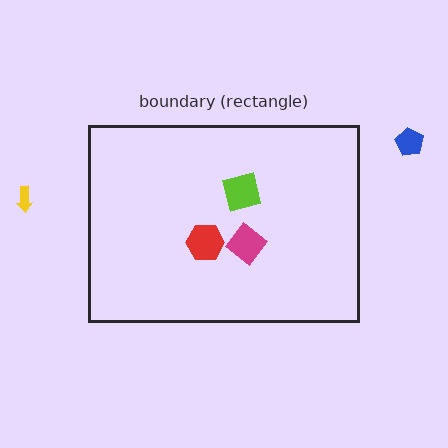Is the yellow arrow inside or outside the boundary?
Outside.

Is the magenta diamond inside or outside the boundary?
Inside.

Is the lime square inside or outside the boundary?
Inside.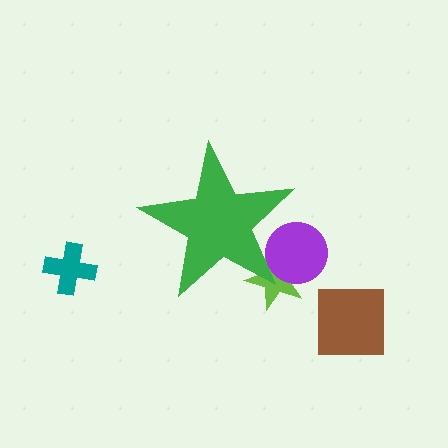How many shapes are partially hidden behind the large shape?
2 shapes are partially hidden.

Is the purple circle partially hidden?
Yes, the purple circle is partially hidden behind the green star.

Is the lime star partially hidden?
Yes, the lime star is partially hidden behind the green star.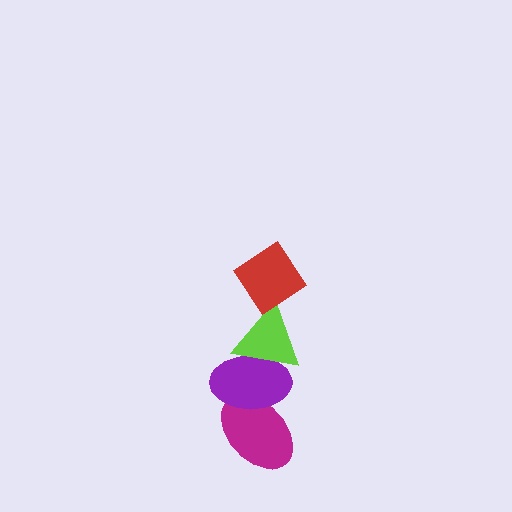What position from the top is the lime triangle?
The lime triangle is 2nd from the top.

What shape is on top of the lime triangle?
The red diamond is on top of the lime triangle.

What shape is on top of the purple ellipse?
The lime triangle is on top of the purple ellipse.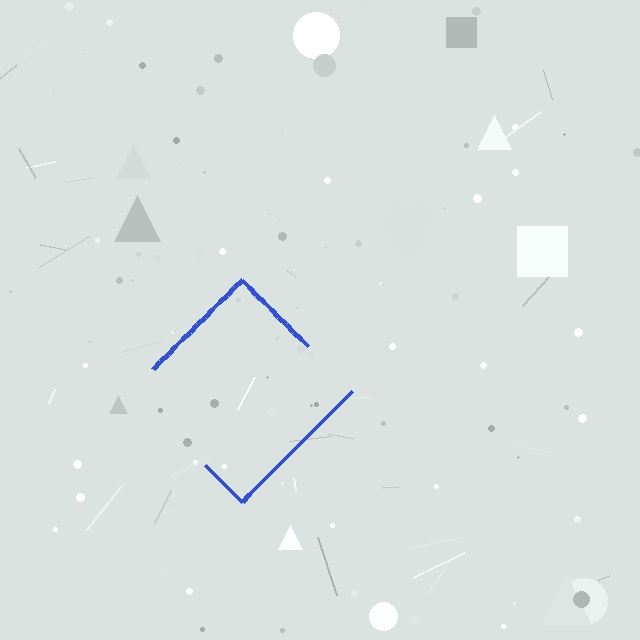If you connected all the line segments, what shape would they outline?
They would outline a diamond.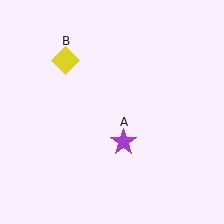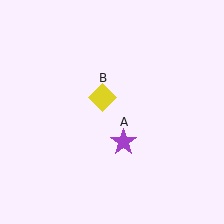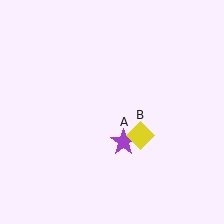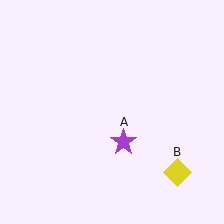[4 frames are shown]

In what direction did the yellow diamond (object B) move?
The yellow diamond (object B) moved down and to the right.